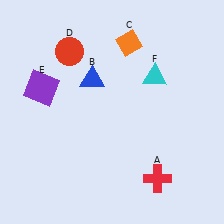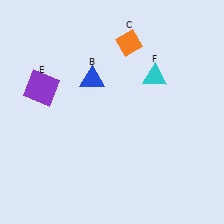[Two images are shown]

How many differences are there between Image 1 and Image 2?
There are 2 differences between the two images.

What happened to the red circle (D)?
The red circle (D) was removed in Image 2. It was in the top-left area of Image 1.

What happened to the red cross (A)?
The red cross (A) was removed in Image 2. It was in the bottom-right area of Image 1.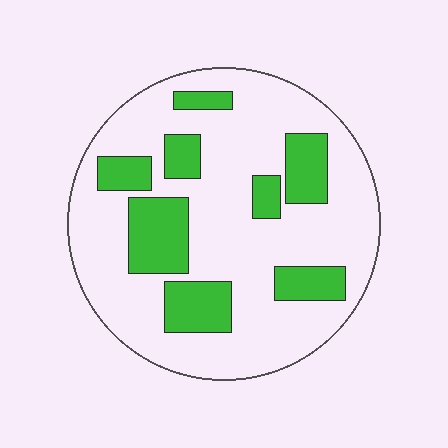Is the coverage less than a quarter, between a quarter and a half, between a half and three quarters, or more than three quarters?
Between a quarter and a half.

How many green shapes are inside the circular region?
8.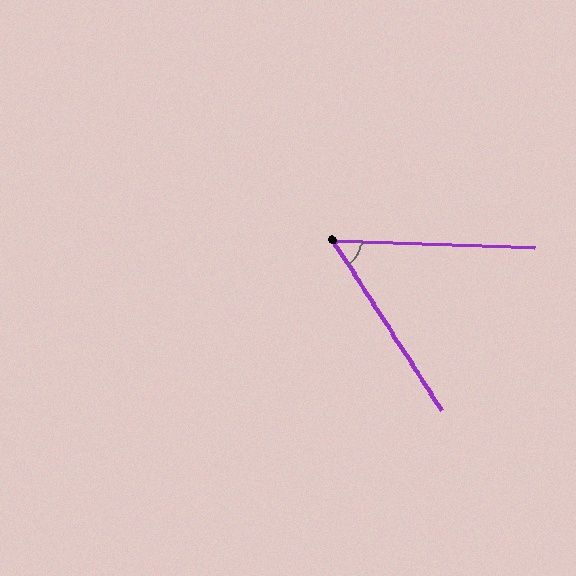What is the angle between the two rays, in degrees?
Approximately 55 degrees.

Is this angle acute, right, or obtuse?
It is acute.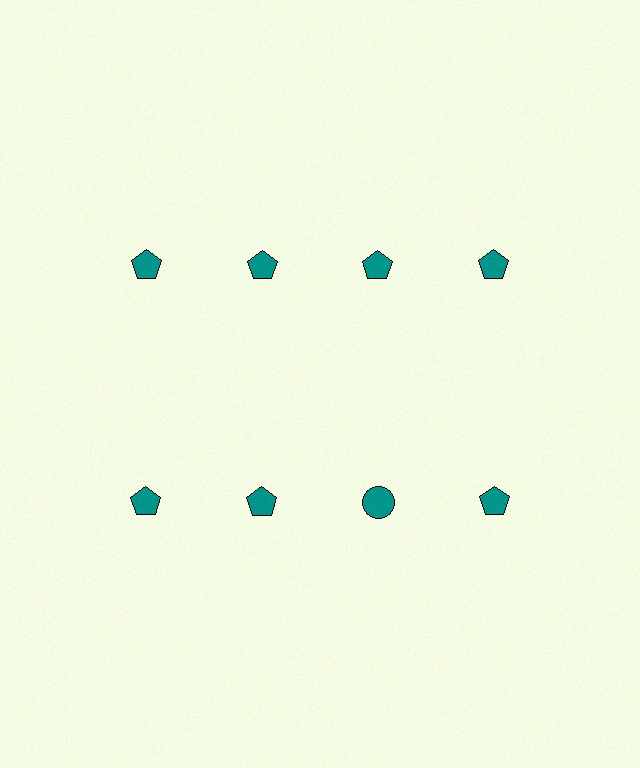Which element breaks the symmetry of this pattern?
The teal circle in the second row, center column breaks the symmetry. All other shapes are teal pentagons.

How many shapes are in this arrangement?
There are 8 shapes arranged in a grid pattern.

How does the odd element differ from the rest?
It has a different shape: circle instead of pentagon.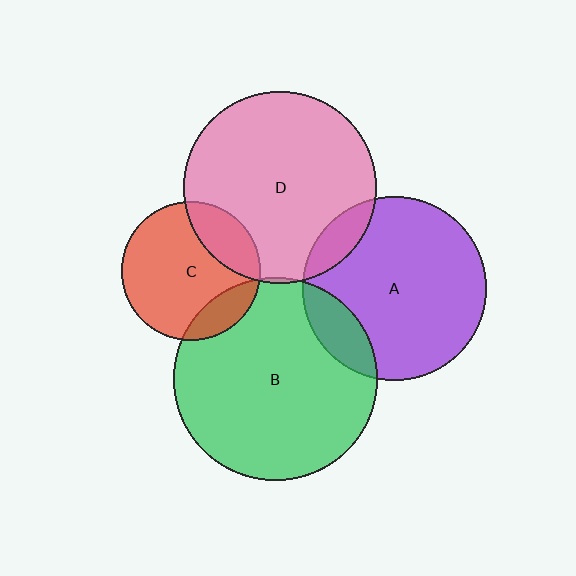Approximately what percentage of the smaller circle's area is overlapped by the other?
Approximately 20%.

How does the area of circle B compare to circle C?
Approximately 2.1 times.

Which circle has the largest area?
Circle B (green).